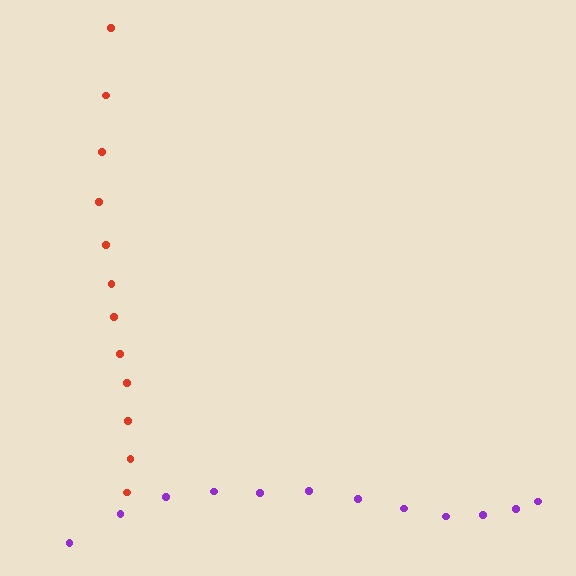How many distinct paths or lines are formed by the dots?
There are 2 distinct paths.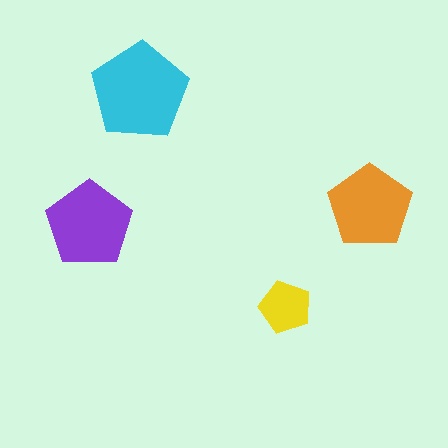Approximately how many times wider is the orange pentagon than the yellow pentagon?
About 1.5 times wider.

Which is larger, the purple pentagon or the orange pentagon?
The purple one.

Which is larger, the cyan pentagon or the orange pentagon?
The cyan one.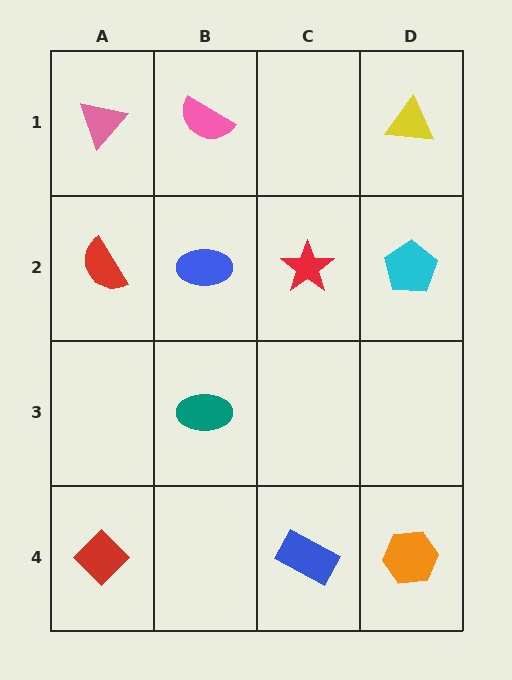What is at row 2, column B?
A blue ellipse.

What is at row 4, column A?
A red diamond.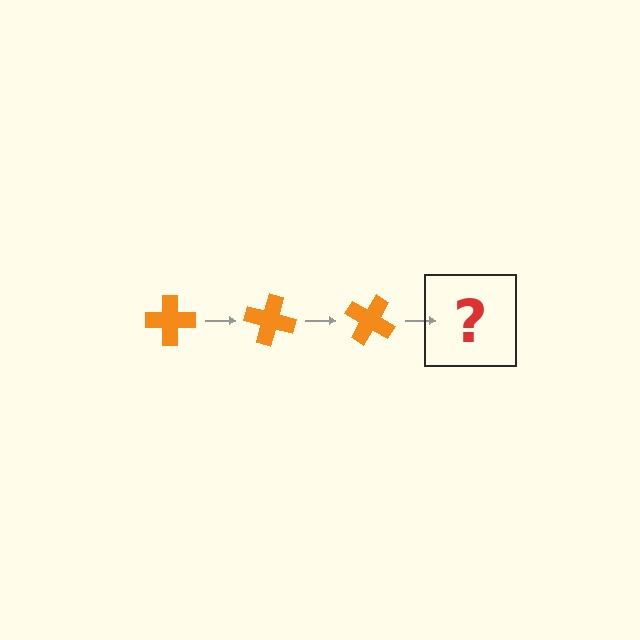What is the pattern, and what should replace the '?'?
The pattern is that the cross rotates 15 degrees each step. The '?' should be an orange cross rotated 45 degrees.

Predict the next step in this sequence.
The next step is an orange cross rotated 45 degrees.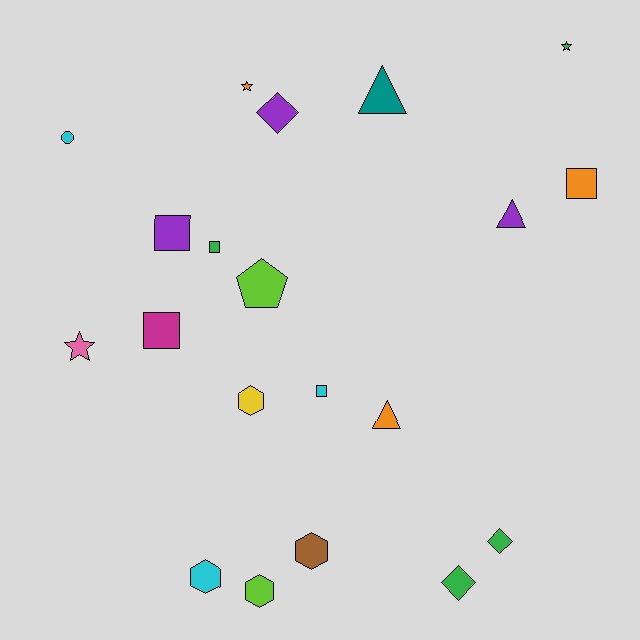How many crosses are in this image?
There are no crosses.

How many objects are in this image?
There are 20 objects.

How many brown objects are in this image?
There is 1 brown object.